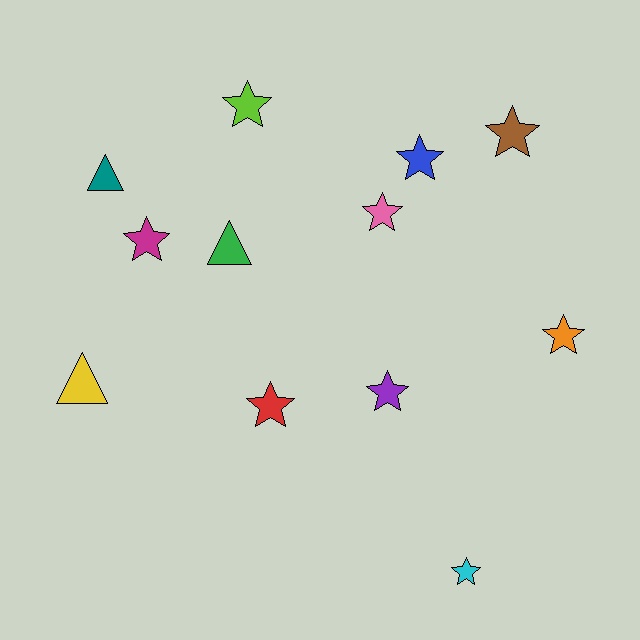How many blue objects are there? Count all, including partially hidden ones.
There is 1 blue object.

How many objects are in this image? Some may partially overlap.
There are 12 objects.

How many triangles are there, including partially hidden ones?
There are 3 triangles.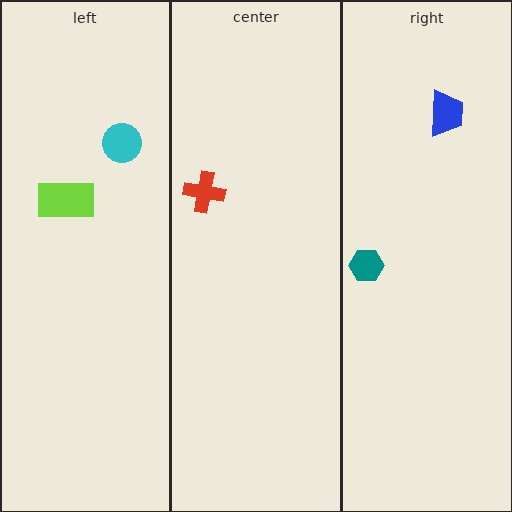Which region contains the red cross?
The center region.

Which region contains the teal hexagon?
The right region.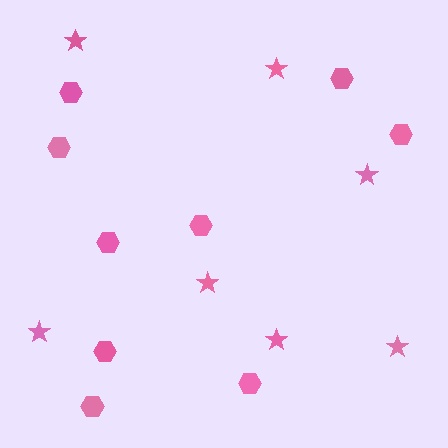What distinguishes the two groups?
There are 2 groups: one group of hexagons (9) and one group of stars (7).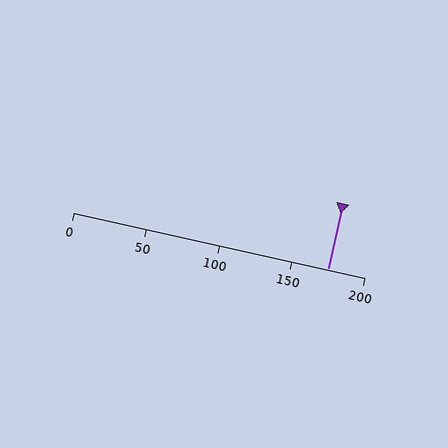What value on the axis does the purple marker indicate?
The marker indicates approximately 175.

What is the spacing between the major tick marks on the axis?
The major ticks are spaced 50 apart.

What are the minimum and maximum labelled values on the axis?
The axis runs from 0 to 200.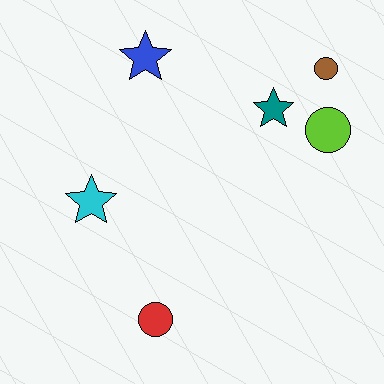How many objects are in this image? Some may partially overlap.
There are 6 objects.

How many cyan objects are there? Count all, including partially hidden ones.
There is 1 cyan object.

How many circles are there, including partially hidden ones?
There are 3 circles.